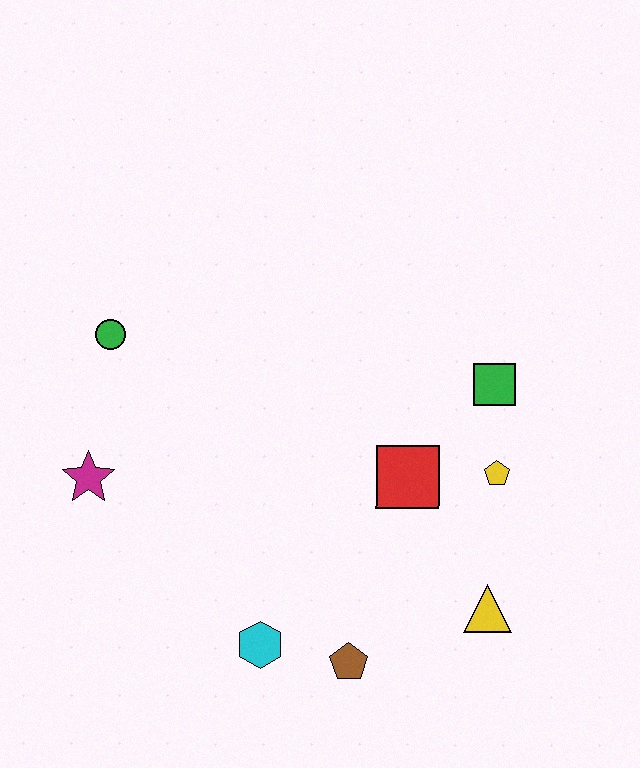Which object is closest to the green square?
The yellow pentagon is closest to the green square.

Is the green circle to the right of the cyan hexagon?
No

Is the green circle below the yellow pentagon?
No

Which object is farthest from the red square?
The green circle is farthest from the red square.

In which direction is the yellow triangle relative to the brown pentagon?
The yellow triangle is to the right of the brown pentagon.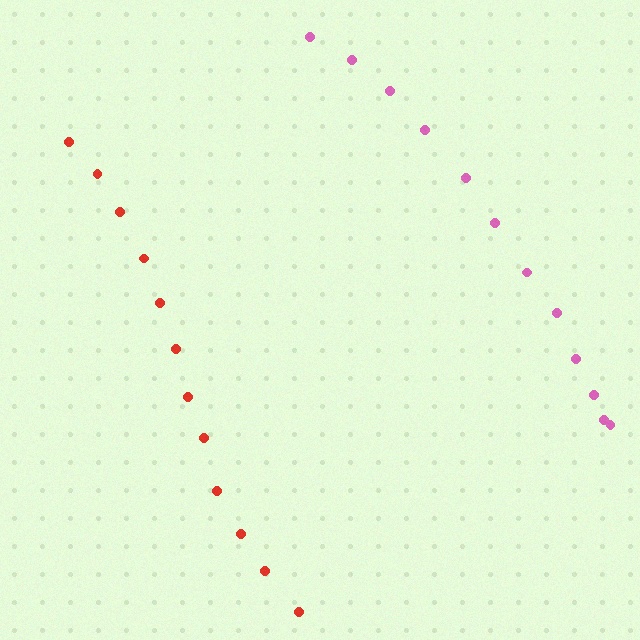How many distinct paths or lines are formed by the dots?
There are 2 distinct paths.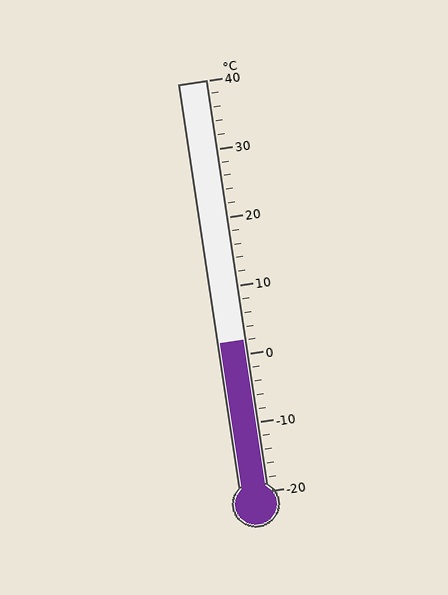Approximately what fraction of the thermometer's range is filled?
The thermometer is filled to approximately 35% of its range.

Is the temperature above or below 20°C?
The temperature is below 20°C.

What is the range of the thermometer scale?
The thermometer scale ranges from -20°C to 40°C.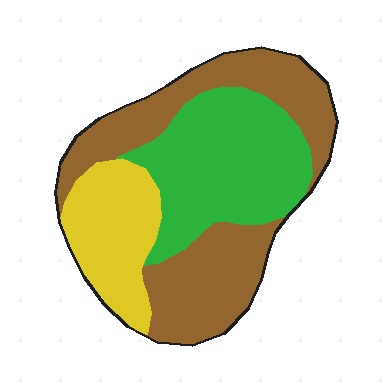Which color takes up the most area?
Brown, at roughly 45%.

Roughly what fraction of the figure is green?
Green takes up about one third (1/3) of the figure.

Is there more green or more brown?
Brown.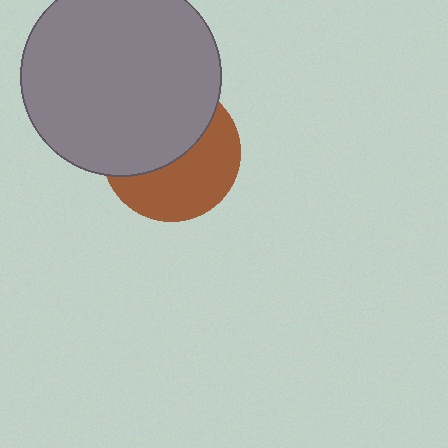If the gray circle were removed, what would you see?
You would see the complete brown circle.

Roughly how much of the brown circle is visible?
About half of it is visible (roughly 49%).